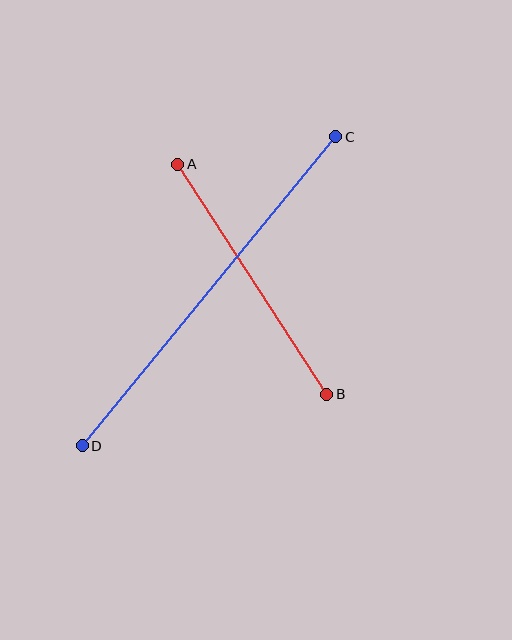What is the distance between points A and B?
The distance is approximately 274 pixels.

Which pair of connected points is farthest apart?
Points C and D are farthest apart.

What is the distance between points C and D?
The distance is approximately 400 pixels.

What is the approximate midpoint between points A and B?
The midpoint is at approximately (252, 279) pixels.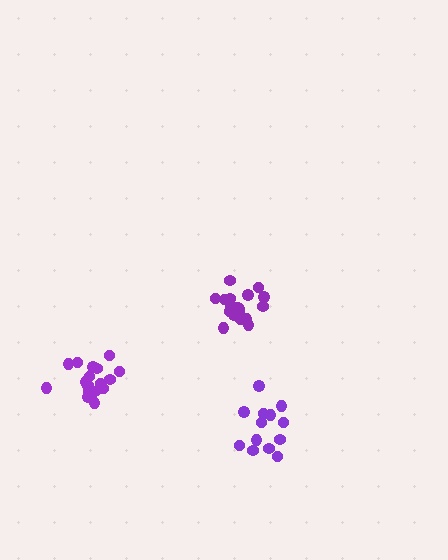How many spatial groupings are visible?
There are 3 spatial groupings.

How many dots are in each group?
Group 1: 17 dots, Group 2: 13 dots, Group 3: 18 dots (48 total).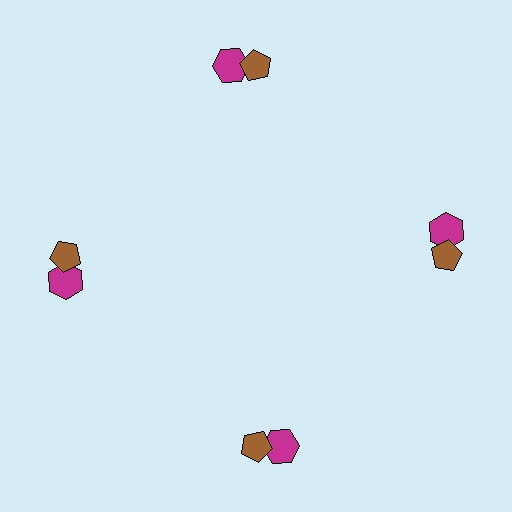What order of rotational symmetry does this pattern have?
This pattern has 4-fold rotational symmetry.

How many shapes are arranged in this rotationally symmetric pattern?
There are 8 shapes, arranged in 4 groups of 2.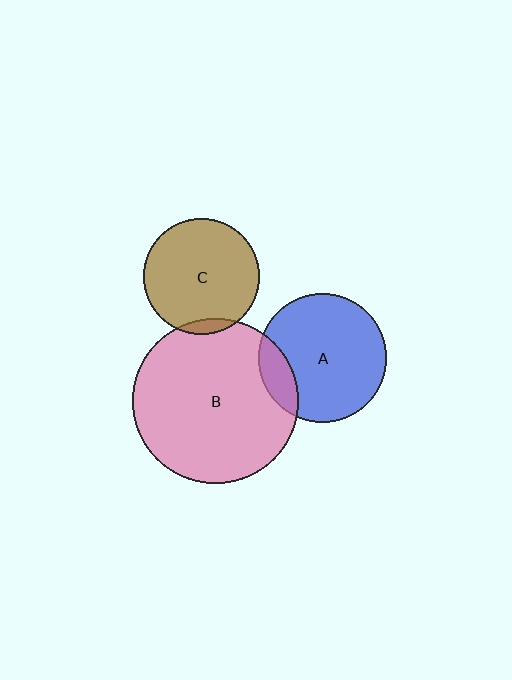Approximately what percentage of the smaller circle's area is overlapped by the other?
Approximately 5%.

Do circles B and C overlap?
Yes.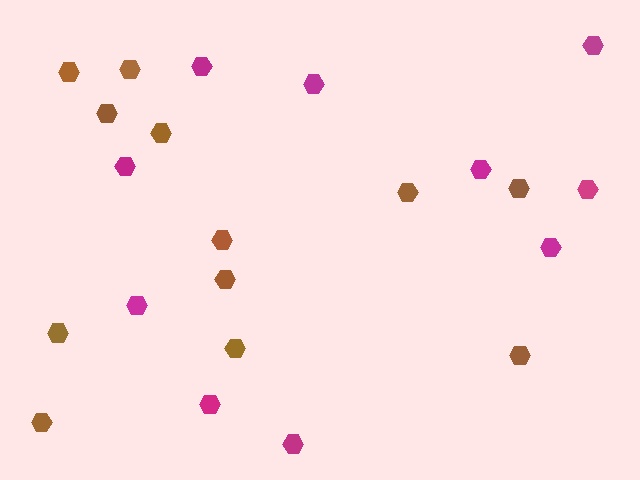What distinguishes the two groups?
There are 2 groups: one group of magenta hexagons (10) and one group of brown hexagons (12).